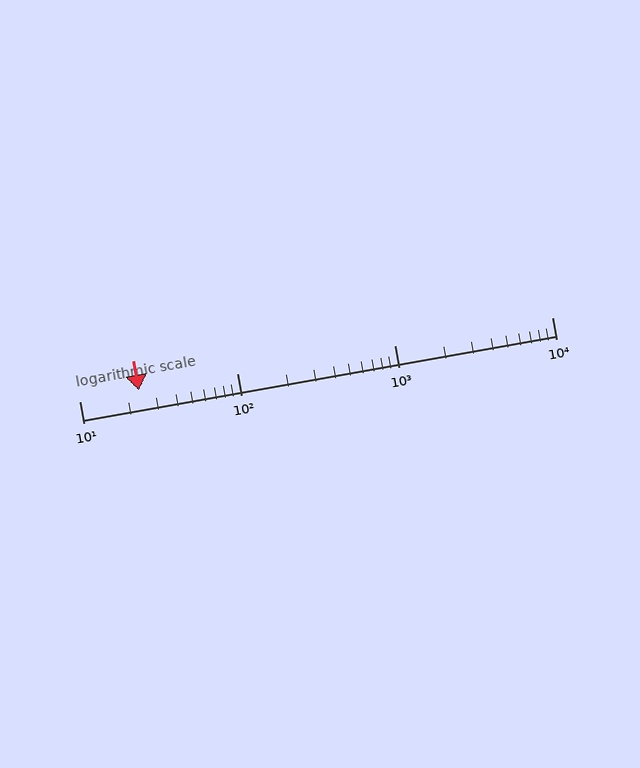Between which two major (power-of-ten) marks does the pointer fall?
The pointer is between 10 and 100.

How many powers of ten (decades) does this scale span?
The scale spans 3 decades, from 10 to 10000.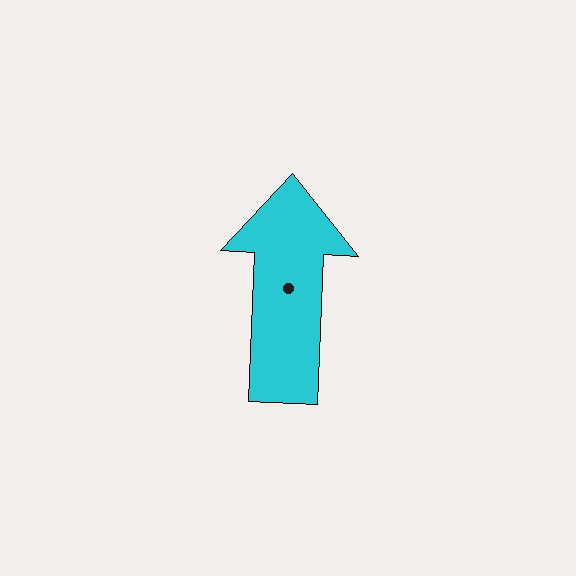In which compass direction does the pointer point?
North.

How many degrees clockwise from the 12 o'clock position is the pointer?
Approximately 2 degrees.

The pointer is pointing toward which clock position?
Roughly 12 o'clock.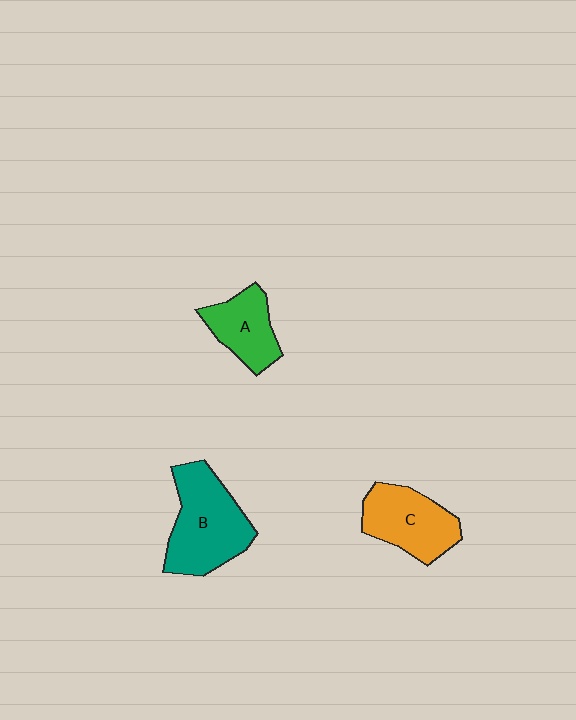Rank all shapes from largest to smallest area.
From largest to smallest: B (teal), C (orange), A (green).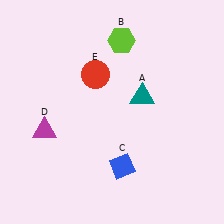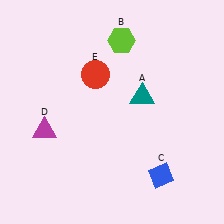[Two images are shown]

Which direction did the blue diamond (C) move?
The blue diamond (C) moved right.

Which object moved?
The blue diamond (C) moved right.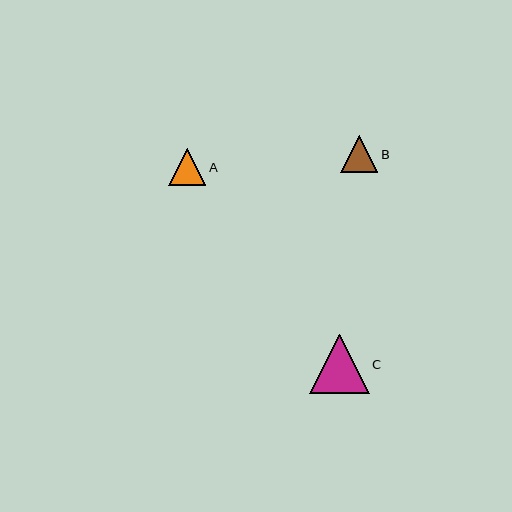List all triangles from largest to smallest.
From largest to smallest: C, A, B.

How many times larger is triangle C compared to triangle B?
Triangle C is approximately 1.6 times the size of triangle B.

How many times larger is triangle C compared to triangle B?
Triangle C is approximately 1.6 times the size of triangle B.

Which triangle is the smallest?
Triangle B is the smallest with a size of approximately 37 pixels.